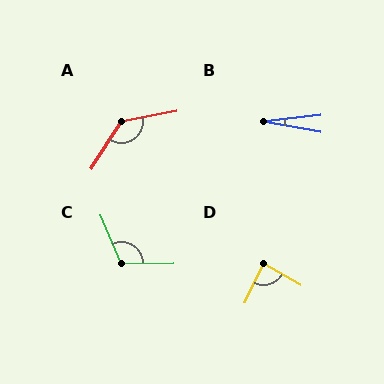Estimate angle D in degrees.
Approximately 84 degrees.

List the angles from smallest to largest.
B (17°), D (84°), C (113°), A (132°).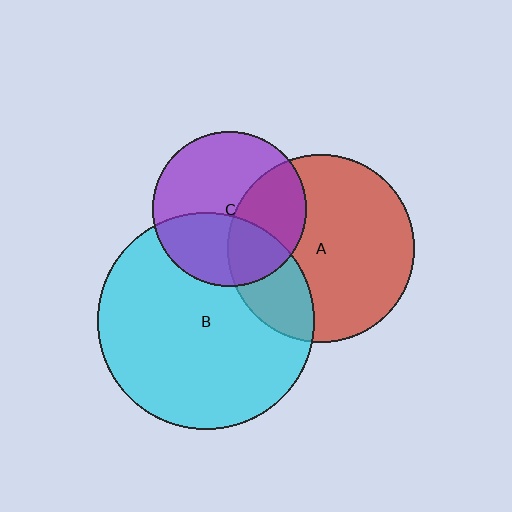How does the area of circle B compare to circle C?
Approximately 2.0 times.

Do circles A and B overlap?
Yes.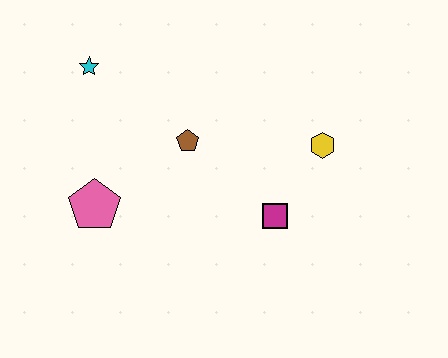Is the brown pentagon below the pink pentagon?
No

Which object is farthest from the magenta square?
The cyan star is farthest from the magenta square.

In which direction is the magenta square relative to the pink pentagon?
The magenta square is to the right of the pink pentagon.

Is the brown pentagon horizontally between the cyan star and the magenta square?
Yes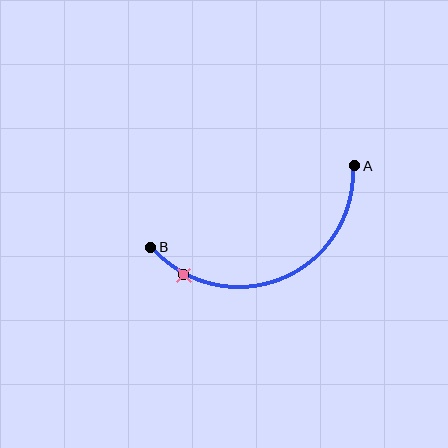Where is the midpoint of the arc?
The arc midpoint is the point on the curve farthest from the straight line joining A and B. It sits below that line.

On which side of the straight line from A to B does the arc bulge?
The arc bulges below the straight line connecting A and B.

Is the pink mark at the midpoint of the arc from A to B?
No. The pink mark lies on the arc but is closer to endpoint B. The arc midpoint would be at the point on the curve equidistant along the arc from both A and B.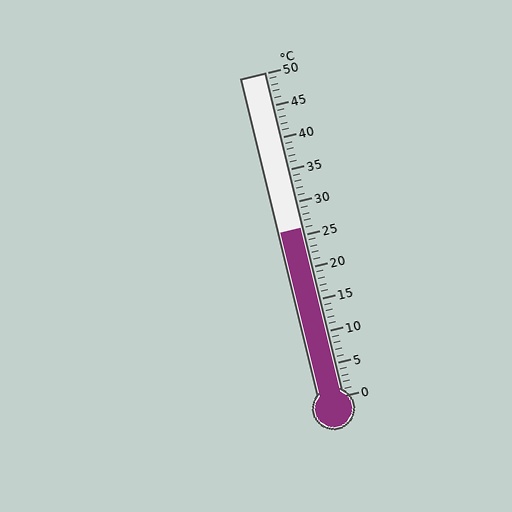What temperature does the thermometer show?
The thermometer shows approximately 26°C.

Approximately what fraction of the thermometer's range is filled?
The thermometer is filled to approximately 50% of its range.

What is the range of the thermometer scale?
The thermometer scale ranges from 0°C to 50°C.